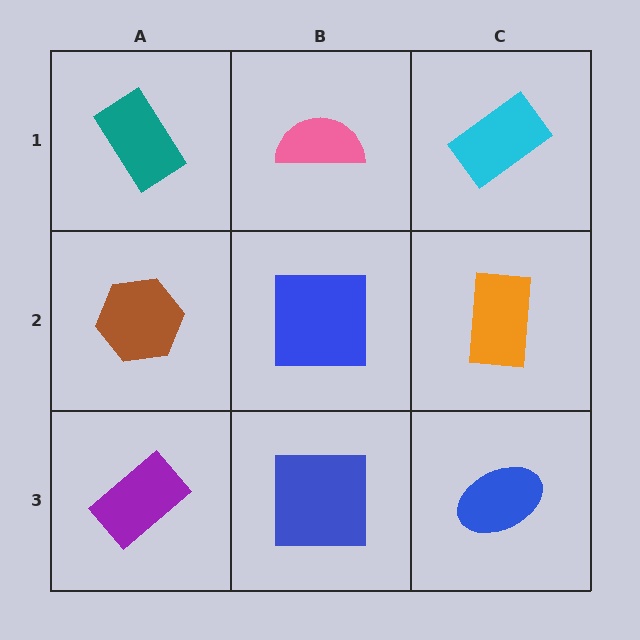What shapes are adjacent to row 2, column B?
A pink semicircle (row 1, column B), a blue square (row 3, column B), a brown hexagon (row 2, column A), an orange rectangle (row 2, column C).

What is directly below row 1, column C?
An orange rectangle.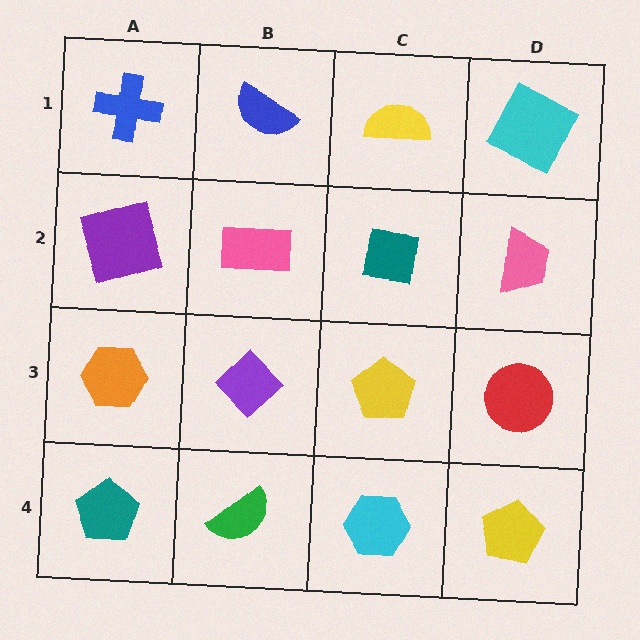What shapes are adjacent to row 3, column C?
A teal square (row 2, column C), a cyan hexagon (row 4, column C), a purple diamond (row 3, column B), a red circle (row 3, column D).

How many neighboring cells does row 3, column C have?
4.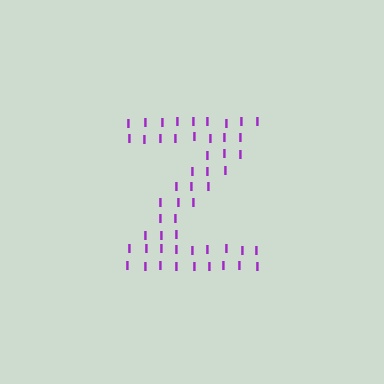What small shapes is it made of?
It is made of small letter I's.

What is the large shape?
The large shape is the letter Z.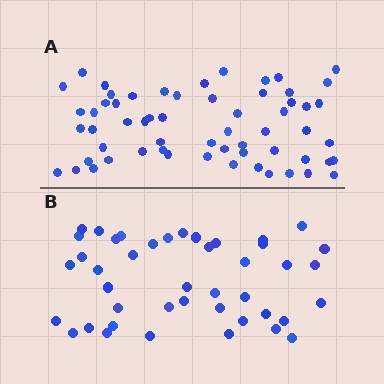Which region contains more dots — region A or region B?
Region A (the top region) has more dots.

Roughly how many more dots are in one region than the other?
Region A has approximately 15 more dots than region B.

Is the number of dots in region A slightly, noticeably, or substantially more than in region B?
Region A has noticeably more, but not dramatically so. The ratio is roughly 1.4 to 1.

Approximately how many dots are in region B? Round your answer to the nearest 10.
About 40 dots. (The exact count is 43, which rounds to 40.)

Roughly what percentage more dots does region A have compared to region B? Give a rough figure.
About 40% more.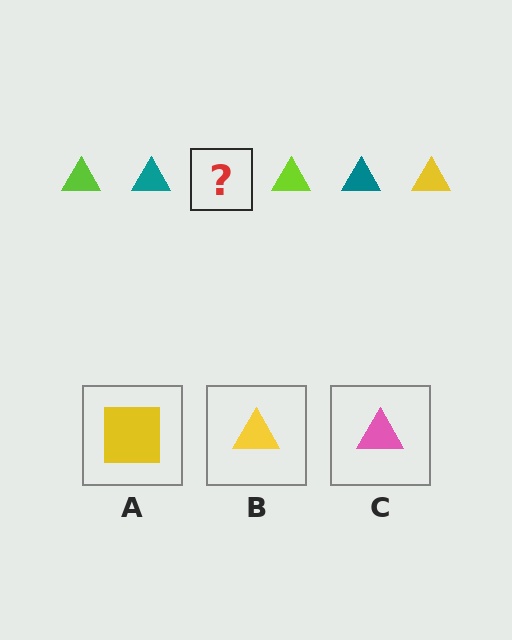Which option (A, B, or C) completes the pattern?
B.